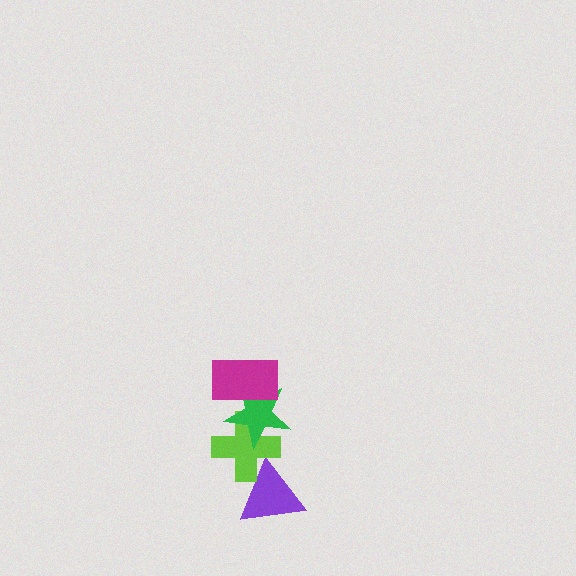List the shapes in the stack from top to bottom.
From top to bottom: the magenta rectangle, the green star, the lime cross, the purple triangle.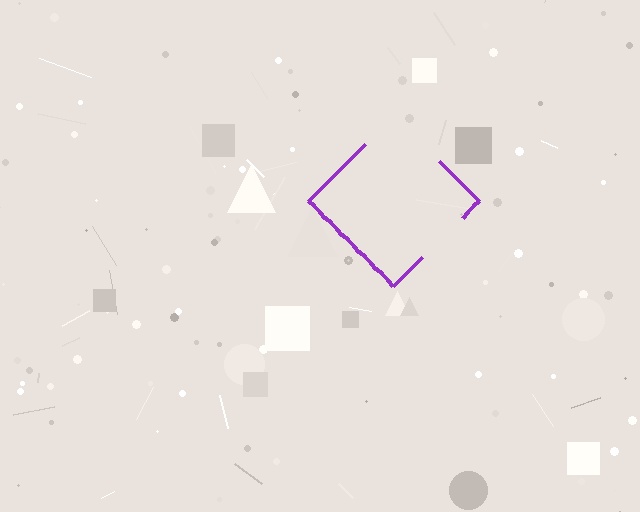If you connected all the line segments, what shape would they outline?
They would outline a diamond.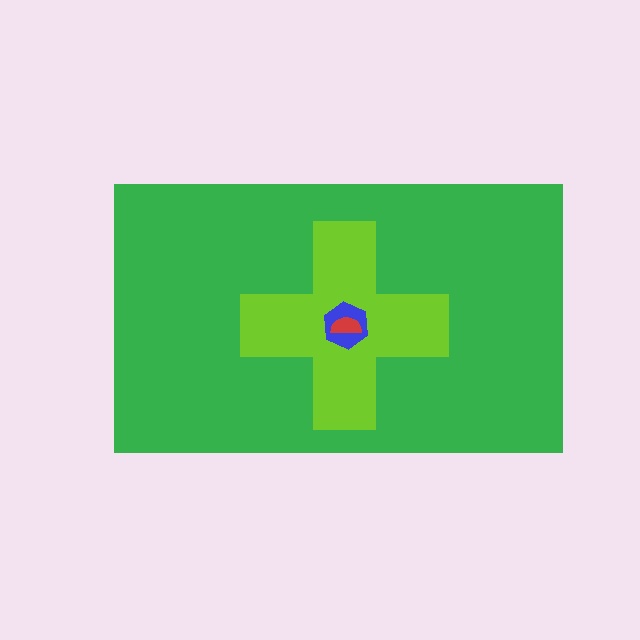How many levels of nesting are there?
4.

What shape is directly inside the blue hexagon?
The red semicircle.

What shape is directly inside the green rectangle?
The lime cross.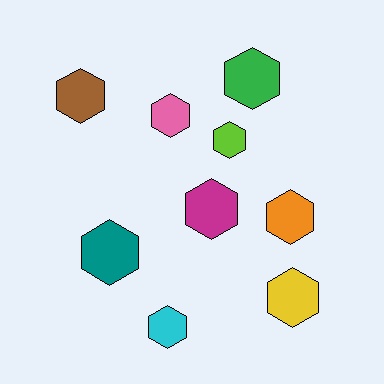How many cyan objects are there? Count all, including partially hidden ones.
There is 1 cyan object.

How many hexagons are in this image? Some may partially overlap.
There are 9 hexagons.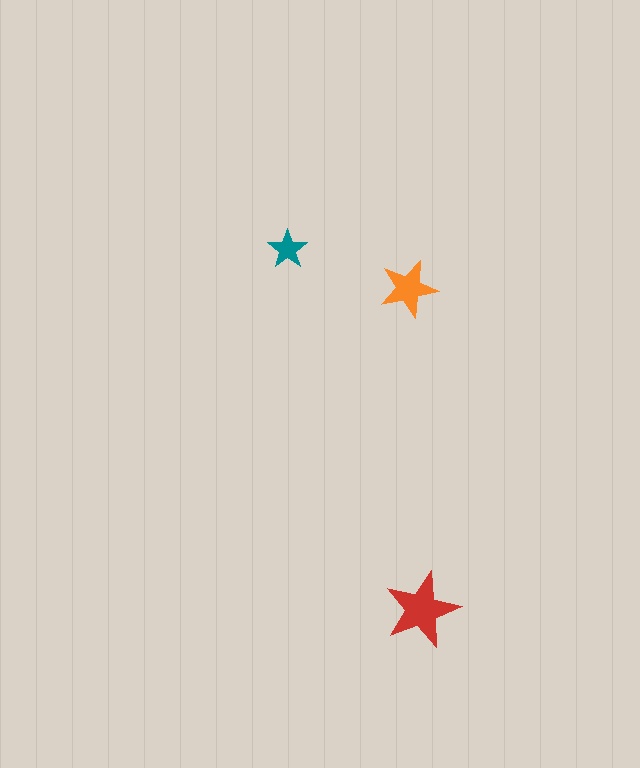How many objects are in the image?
There are 3 objects in the image.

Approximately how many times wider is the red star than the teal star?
About 2 times wider.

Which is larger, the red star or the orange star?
The red one.